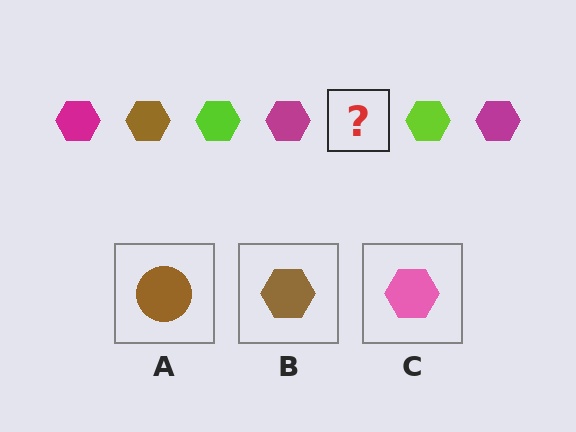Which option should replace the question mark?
Option B.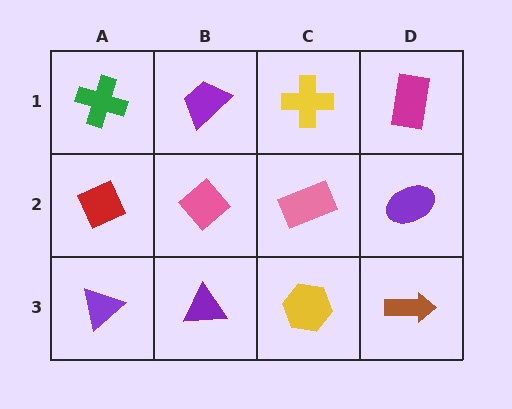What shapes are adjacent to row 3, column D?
A purple ellipse (row 2, column D), a yellow hexagon (row 3, column C).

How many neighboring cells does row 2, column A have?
3.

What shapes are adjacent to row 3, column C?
A pink rectangle (row 2, column C), a purple triangle (row 3, column B), a brown arrow (row 3, column D).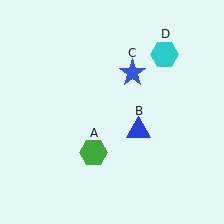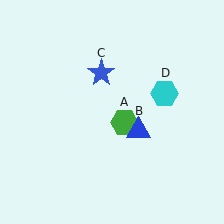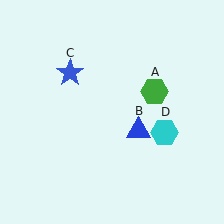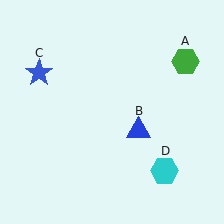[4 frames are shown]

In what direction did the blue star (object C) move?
The blue star (object C) moved left.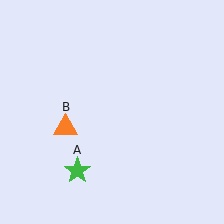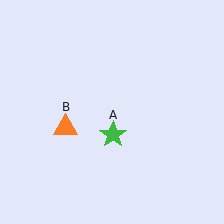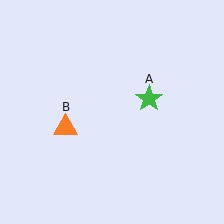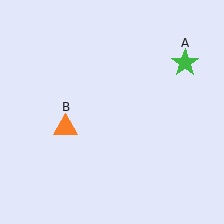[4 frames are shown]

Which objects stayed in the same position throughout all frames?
Orange triangle (object B) remained stationary.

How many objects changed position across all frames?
1 object changed position: green star (object A).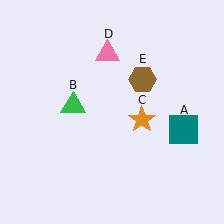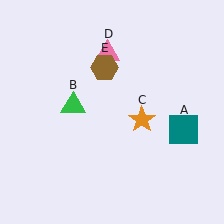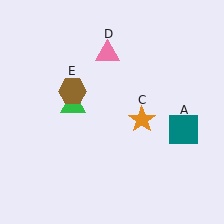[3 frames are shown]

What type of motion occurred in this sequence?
The brown hexagon (object E) rotated counterclockwise around the center of the scene.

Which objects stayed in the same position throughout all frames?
Teal square (object A) and green triangle (object B) and orange star (object C) and pink triangle (object D) remained stationary.